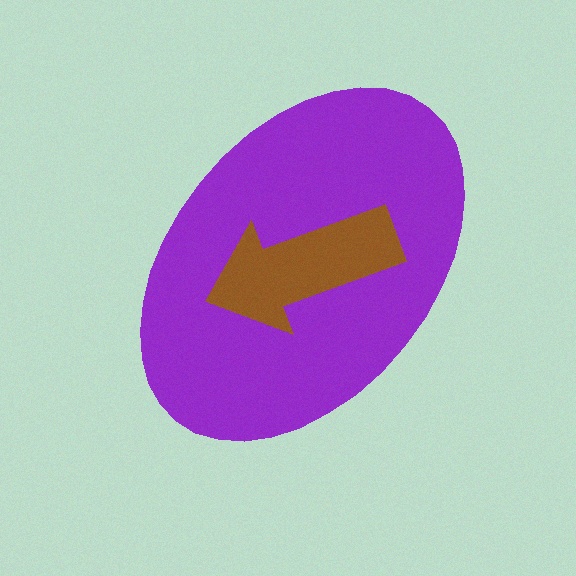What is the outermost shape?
The purple ellipse.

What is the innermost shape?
The brown arrow.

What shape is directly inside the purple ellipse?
The brown arrow.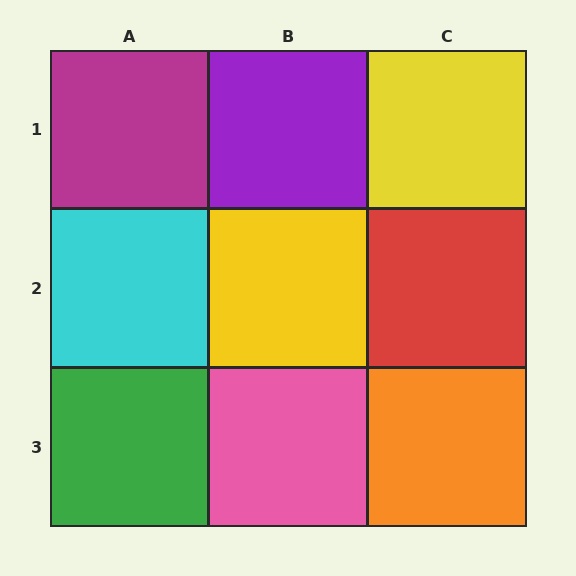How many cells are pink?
1 cell is pink.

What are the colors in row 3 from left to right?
Green, pink, orange.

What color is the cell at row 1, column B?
Purple.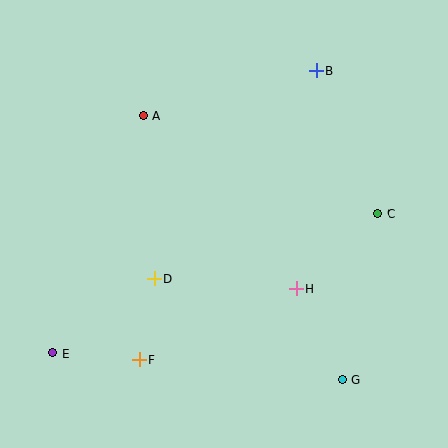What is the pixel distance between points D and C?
The distance between D and C is 233 pixels.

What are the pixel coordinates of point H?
Point H is at (296, 289).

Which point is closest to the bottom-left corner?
Point E is closest to the bottom-left corner.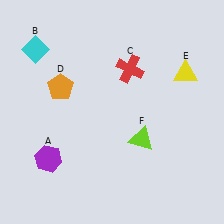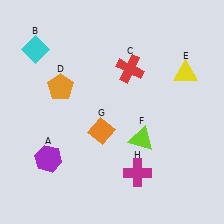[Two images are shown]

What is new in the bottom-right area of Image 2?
A magenta cross (H) was added in the bottom-right area of Image 2.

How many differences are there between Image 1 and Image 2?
There are 2 differences between the two images.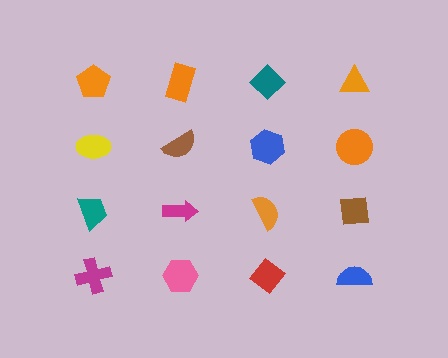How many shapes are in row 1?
4 shapes.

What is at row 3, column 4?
A brown square.